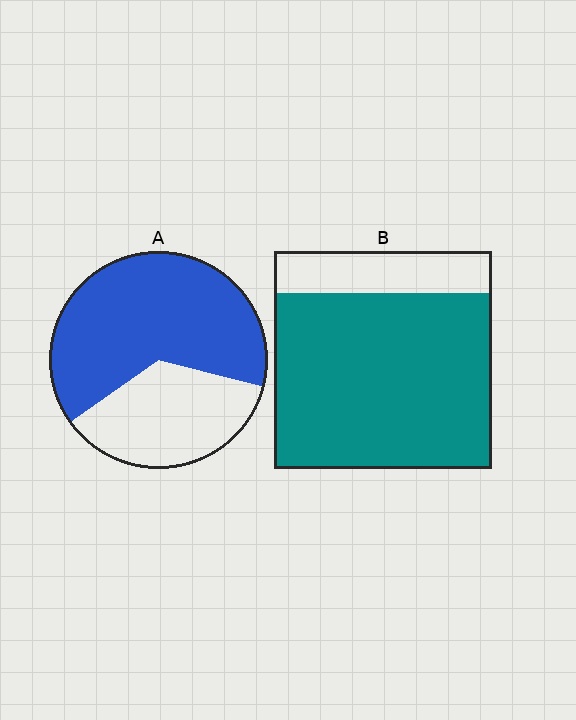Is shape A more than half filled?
Yes.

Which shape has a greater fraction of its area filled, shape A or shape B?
Shape B.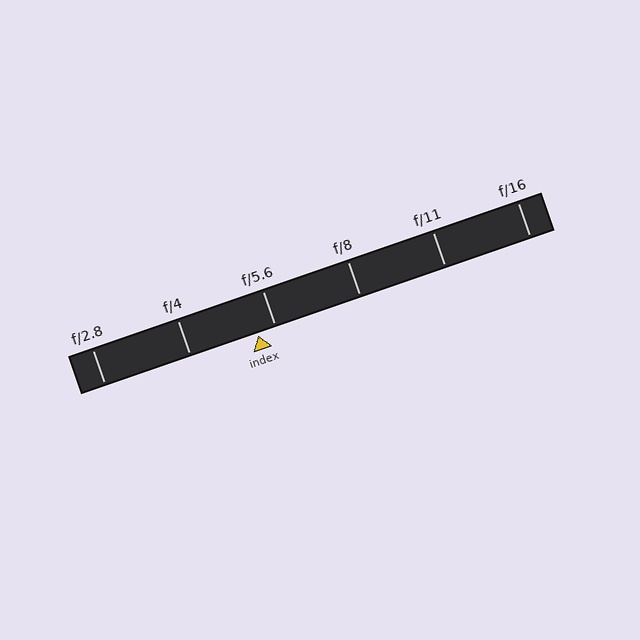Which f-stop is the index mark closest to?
The index mark is closest to f/5.6.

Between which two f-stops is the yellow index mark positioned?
The index mark is between f/4 and f/5.6.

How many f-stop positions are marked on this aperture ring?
There are 6 f-stop positions marked.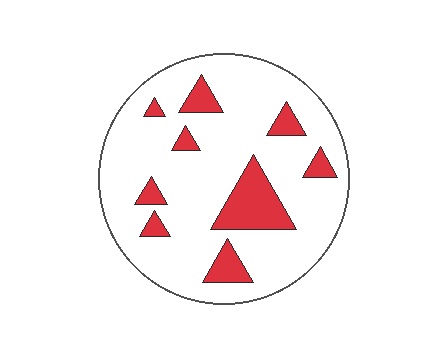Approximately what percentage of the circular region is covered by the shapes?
Approximately 15%.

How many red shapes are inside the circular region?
9.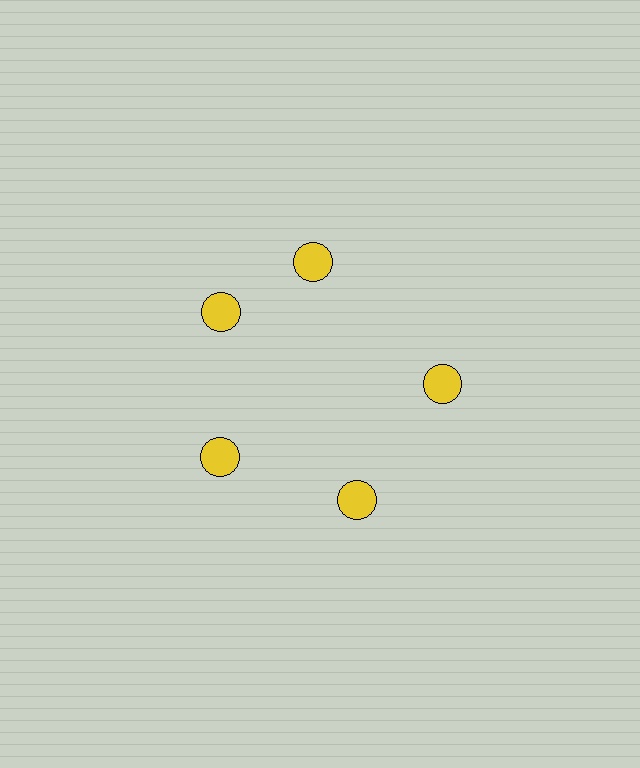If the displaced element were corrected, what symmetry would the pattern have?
It would have 5-fold rotational symmetry — the pattern would map onto itself every 72 degrees.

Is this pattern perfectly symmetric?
No. The 5 yellow circles are arranged in a ring, but one element near the 1 o'clock position is rotated out of alignment along the ring, breaking the 5-fold rotational symmetry.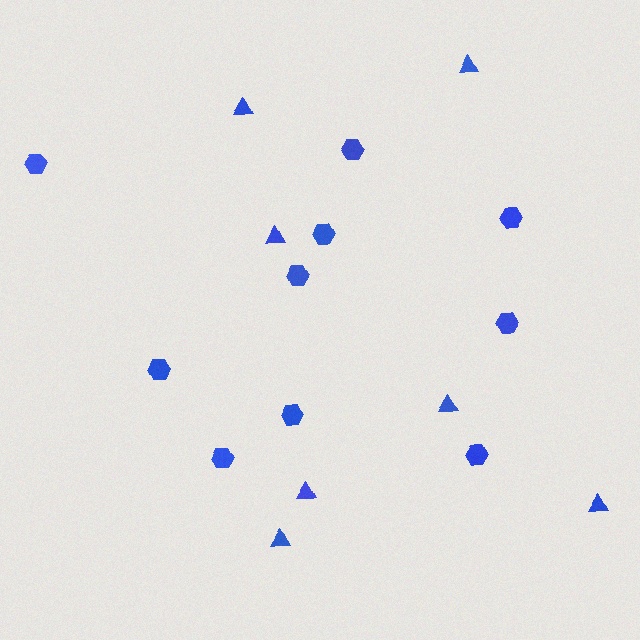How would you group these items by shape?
There are 2 groups: one group of hexagons (10) and one group of triangles (7).